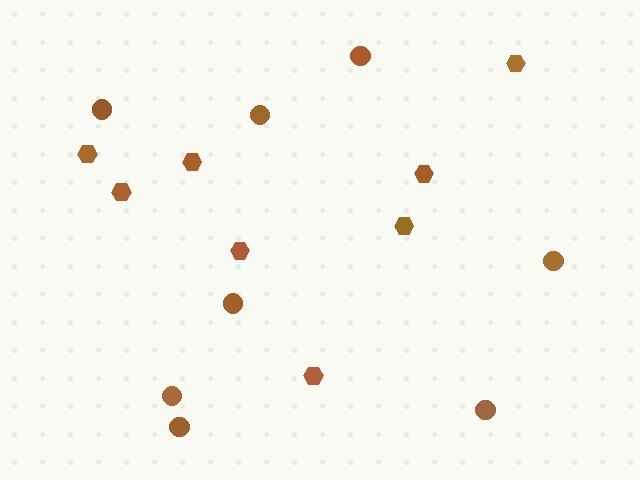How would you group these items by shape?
There are 2 groups: one group of circles (8) and one group of hexagons (8).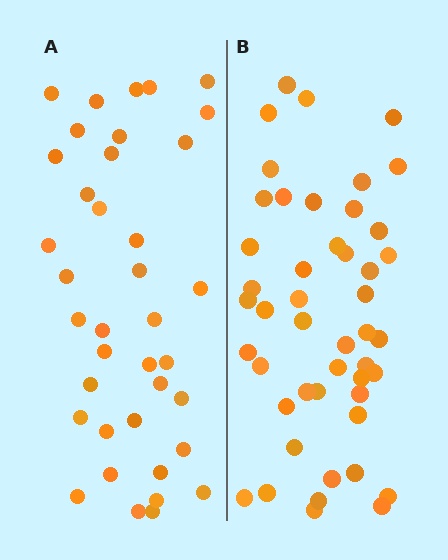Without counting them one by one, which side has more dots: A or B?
Region B (the right region) has more dots.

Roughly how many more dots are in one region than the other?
Region B has roughly 8 or so more dots than region A.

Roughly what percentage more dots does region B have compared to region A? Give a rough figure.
About 25% more.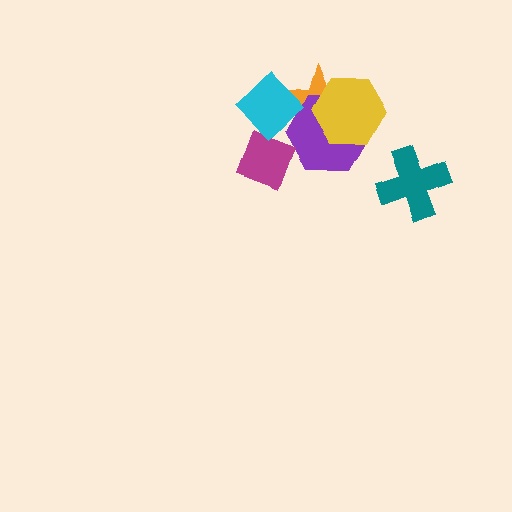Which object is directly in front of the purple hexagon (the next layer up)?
The yellow hexagon is directly in front of the purple hexagon.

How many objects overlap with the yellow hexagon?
2 objects overlap with the yellow hexagon.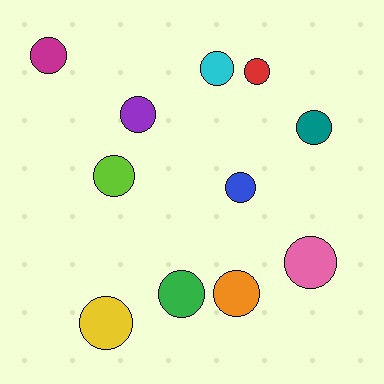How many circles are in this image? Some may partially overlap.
There are 11 circles.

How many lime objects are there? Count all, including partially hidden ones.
There is 1 lime object.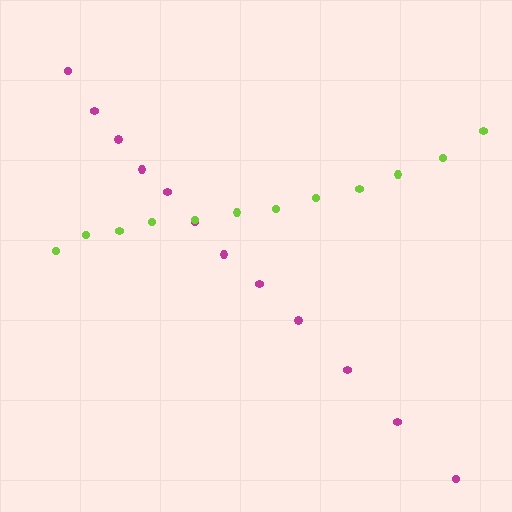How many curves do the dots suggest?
There are 2 distinct paths.